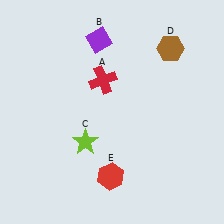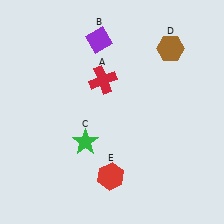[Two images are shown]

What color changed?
The star (C) changed from lime in Image 1 to green in Image 2.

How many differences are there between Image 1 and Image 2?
There is 1 difference between the two images.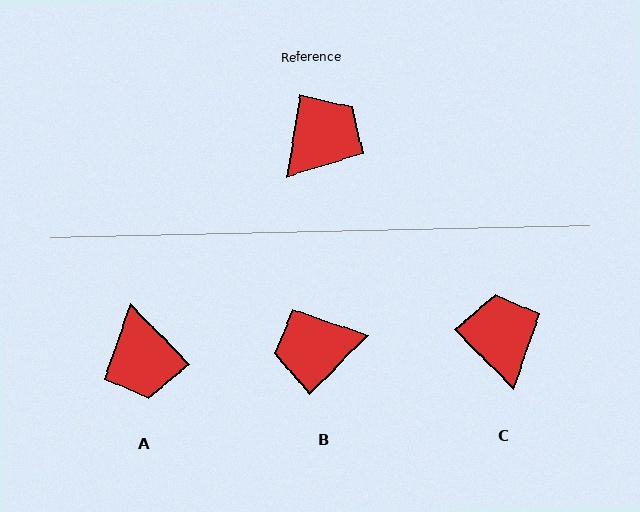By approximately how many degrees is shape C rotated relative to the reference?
Approximately 54 degrees counter-clockwise.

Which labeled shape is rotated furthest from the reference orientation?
B, about 144 degrees away.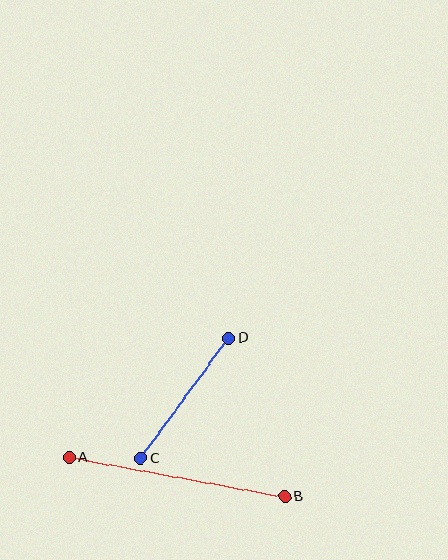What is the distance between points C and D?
The distance is approximately 149 pixels.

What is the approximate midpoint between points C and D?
The midpoint is at approximately (185, 398) pixels.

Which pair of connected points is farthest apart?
Points A and B are farthest apart.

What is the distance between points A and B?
The distance is approximately 219 pixels.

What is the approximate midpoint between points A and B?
The midpoint is at approximately (177, 477) pixels.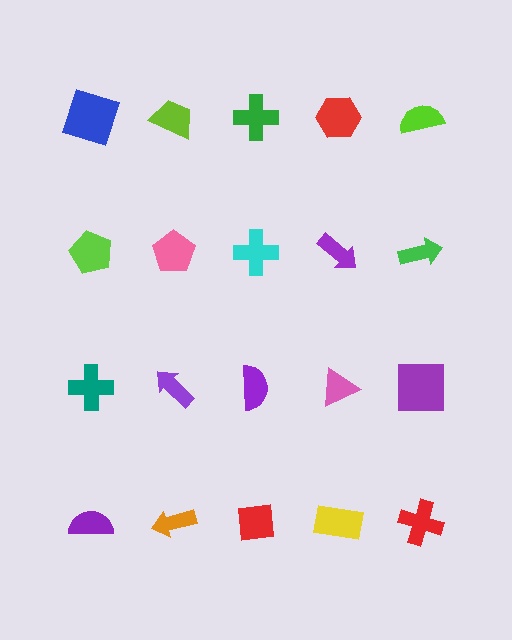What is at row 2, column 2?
A pink pentagon.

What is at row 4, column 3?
A red square.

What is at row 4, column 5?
A red cross.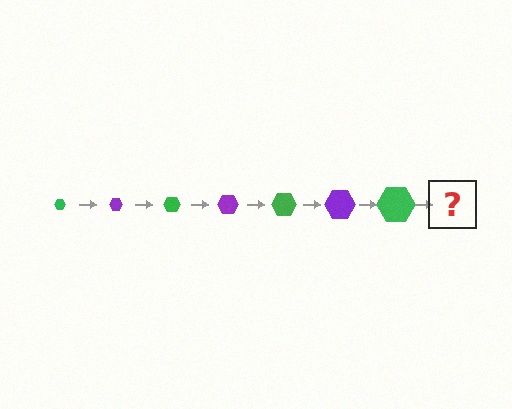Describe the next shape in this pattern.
It should be a purple hexagon, larger than the previous one.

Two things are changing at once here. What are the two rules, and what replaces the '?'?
The two rules are that the hexagon grows larger each step and the color cycles through green and purple. The '?' should be a purple hexagon, larger than the previous one.